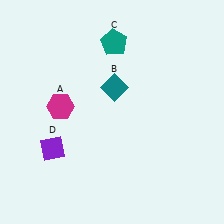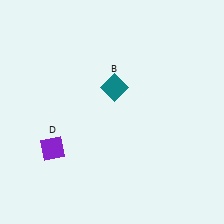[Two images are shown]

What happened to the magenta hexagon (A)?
The magenta hexagon (A) was removed in Image 2. It was in the top-left area of Image 1.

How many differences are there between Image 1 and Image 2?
There are 2 differences between the two images.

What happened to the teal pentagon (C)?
The teal pentagon (C) was removed in Image 2. It was in the top-right area of Image 1.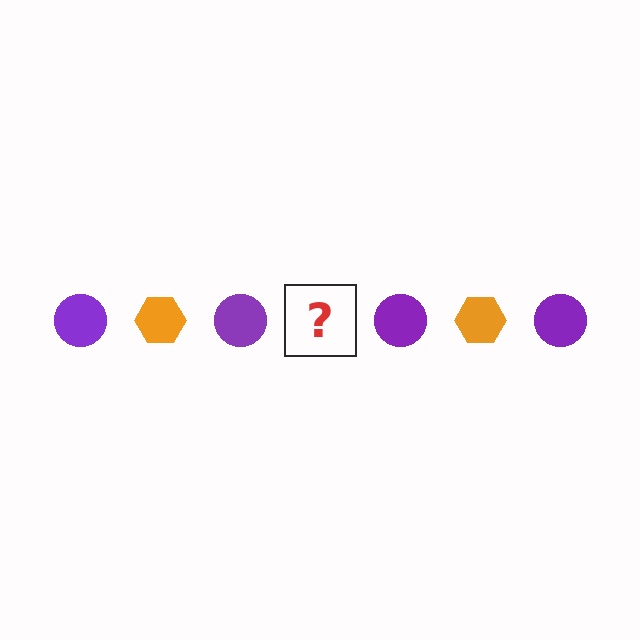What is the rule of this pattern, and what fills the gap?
The rule is that the pattern alternates between purple circle and orange hexagon. The gap should be filled with an orange hexagon.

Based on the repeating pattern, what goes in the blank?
The blank should be an orange hexagon.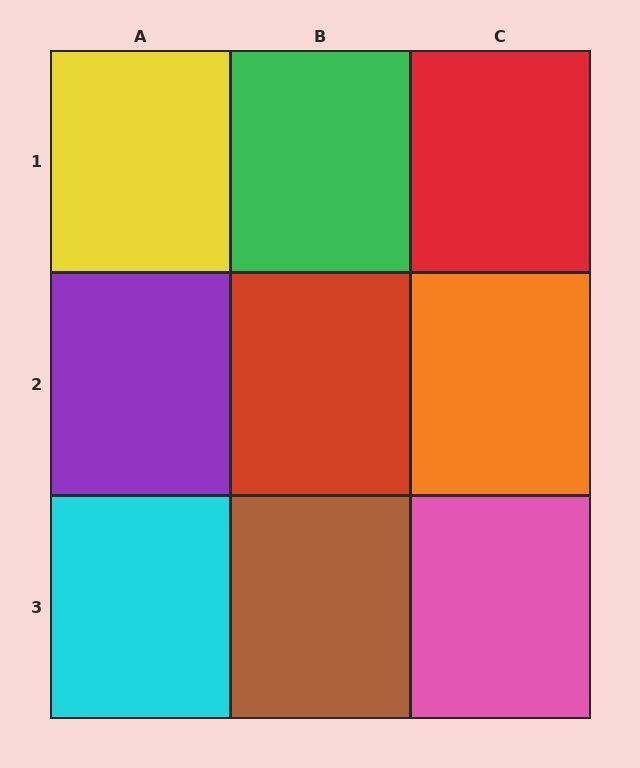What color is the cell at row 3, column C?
Pink.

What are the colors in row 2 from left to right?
Purple, red, orange.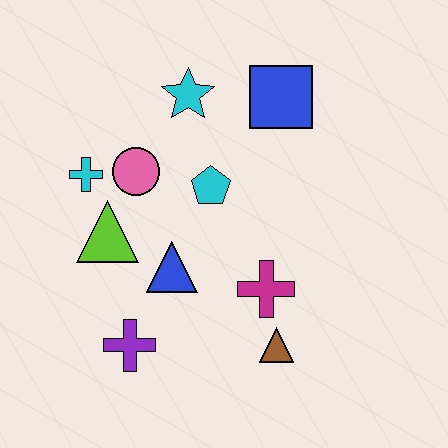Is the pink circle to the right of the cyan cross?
Yes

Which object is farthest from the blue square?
The purple cross is farthest from the blue square.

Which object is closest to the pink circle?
The cyan cross is closest to the pink circle.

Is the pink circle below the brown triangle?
No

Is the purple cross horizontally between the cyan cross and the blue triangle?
Yes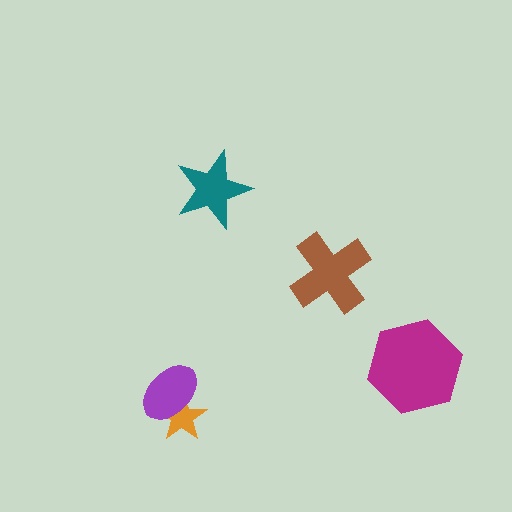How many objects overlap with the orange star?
1 object overlaps with the orange star.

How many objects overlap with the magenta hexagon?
0 objects overlap with the magenta hexagon.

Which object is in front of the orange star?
The purple ellipse is in front of the orange star.